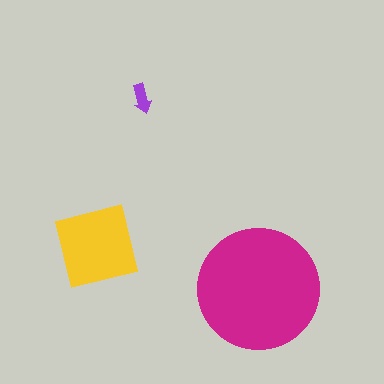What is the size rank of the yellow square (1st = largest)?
2nd.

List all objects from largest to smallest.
The magenta circle, the yellow square, the purple arrow.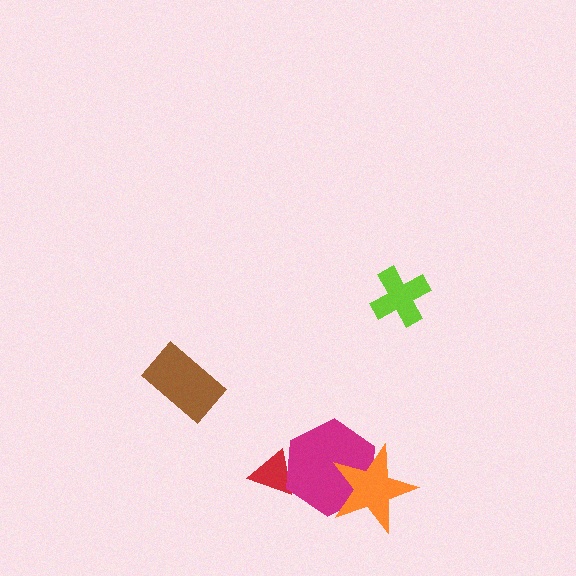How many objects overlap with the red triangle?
1 object overlaps with the red triangle.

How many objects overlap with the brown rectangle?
0 objects overlap with the brown rectangle.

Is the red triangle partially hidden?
Yes, it is partially covered by another shape.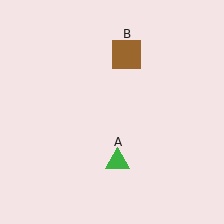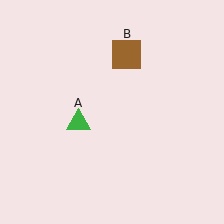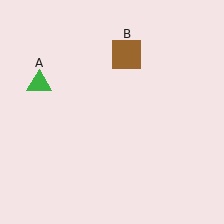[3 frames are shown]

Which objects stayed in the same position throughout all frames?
Brown square (object B) remained stationary.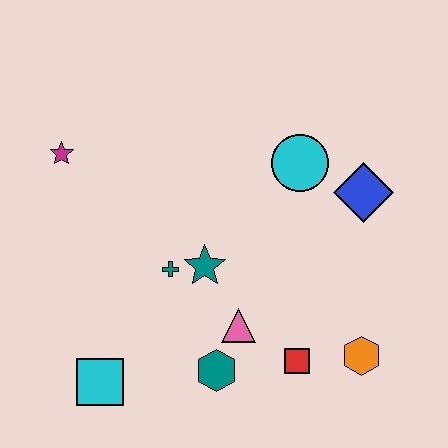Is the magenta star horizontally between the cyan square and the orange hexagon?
No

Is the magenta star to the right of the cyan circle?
No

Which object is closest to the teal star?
The teal cross is closest to the teal star.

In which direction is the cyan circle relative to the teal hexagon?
The cyan circle is above the teal hexagon.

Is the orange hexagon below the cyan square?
No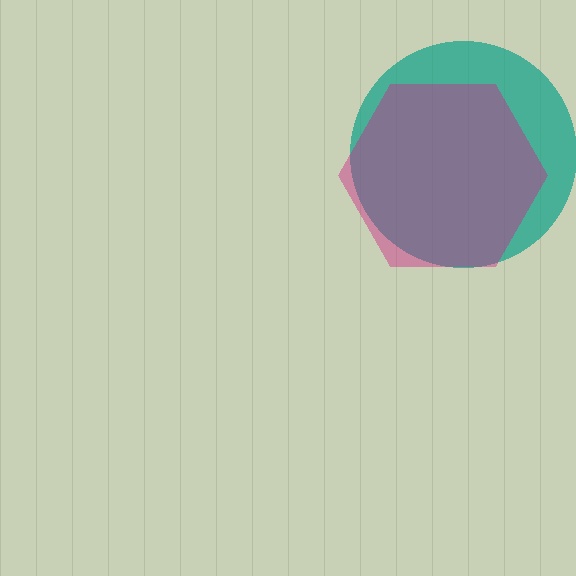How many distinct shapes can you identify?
There are 2 distinct shapes: a teal circle, a magenta hexagon.